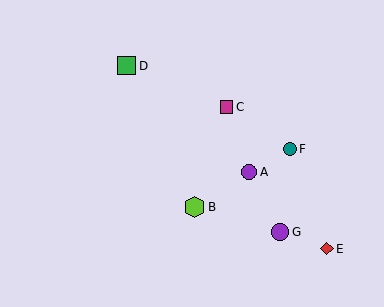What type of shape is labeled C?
Shape C is a magenta square.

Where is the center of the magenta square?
The center of the magenta square is at (226, 107).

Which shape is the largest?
The lime hexagon (labeled B) is the largest.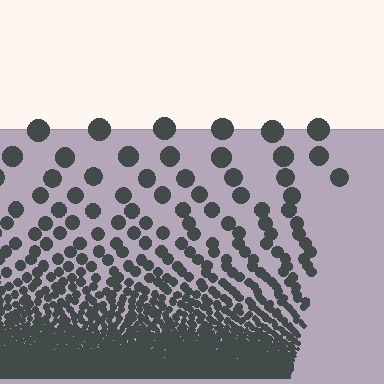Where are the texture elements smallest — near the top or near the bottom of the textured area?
Near the bottom.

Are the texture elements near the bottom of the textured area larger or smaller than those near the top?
Smaller. The gradient is inverted — elements near the bottom are smaller and denser.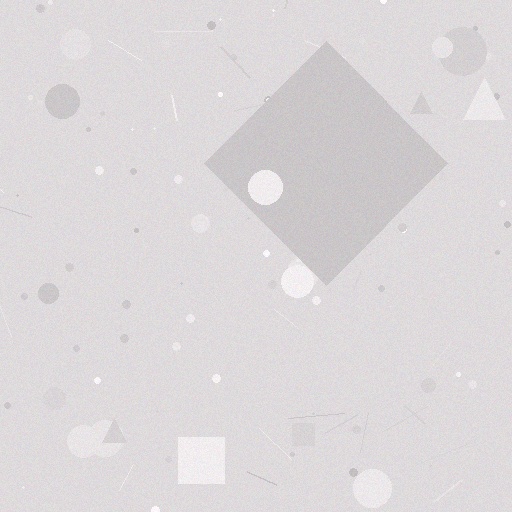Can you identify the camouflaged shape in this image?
The camouflaged shape is a diamond.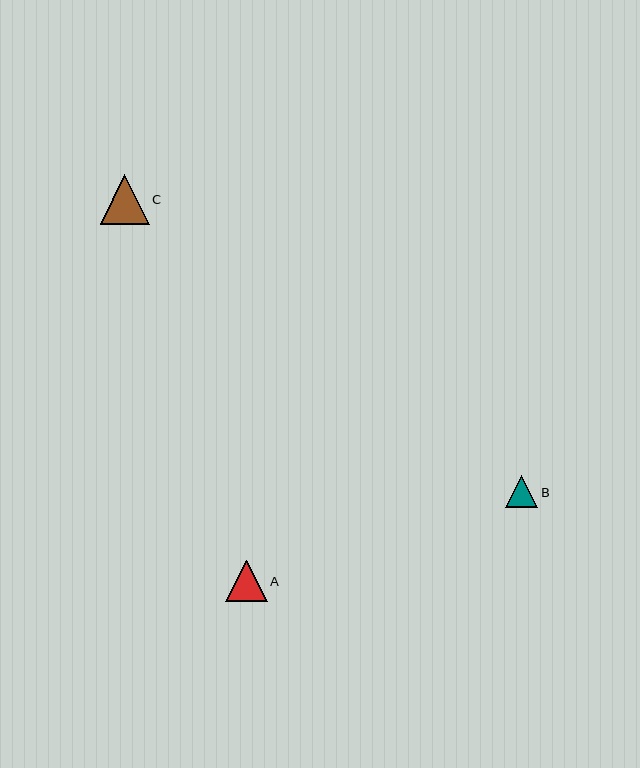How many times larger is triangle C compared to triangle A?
Triangle C is approximately 1.2 times the size of triangle A.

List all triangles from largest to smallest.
From largest to smallest: C, A, B.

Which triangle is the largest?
Triangle C is the largest with a size of approximately 49 pixels.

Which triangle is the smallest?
Triangle B is the smallest with a size of approximately 32 pixels.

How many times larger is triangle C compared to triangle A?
Triangle C is approximately 1.2 times the size of triangle A.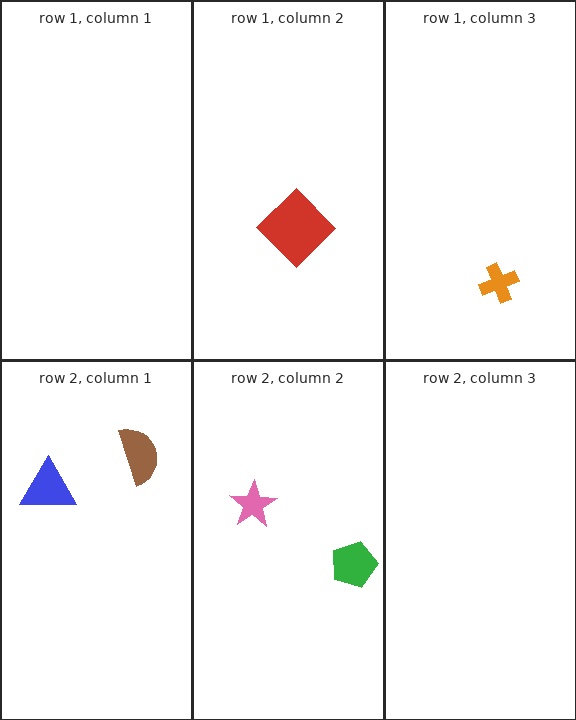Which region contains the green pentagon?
The row 2, column 2 region.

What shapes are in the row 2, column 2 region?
The pink star, the green pentagon.